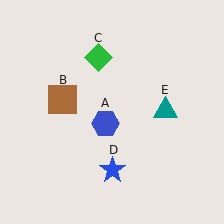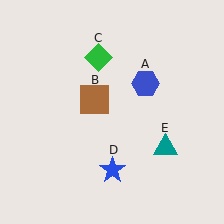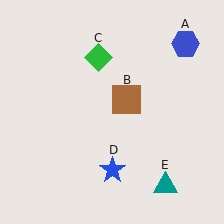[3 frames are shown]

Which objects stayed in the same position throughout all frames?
Green diamond (object C) and blue star (object D) remained stationary.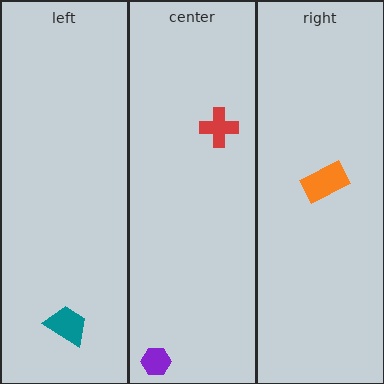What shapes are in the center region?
The red cross, the purple hexagon.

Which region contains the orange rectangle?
The right region.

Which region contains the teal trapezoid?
The left region.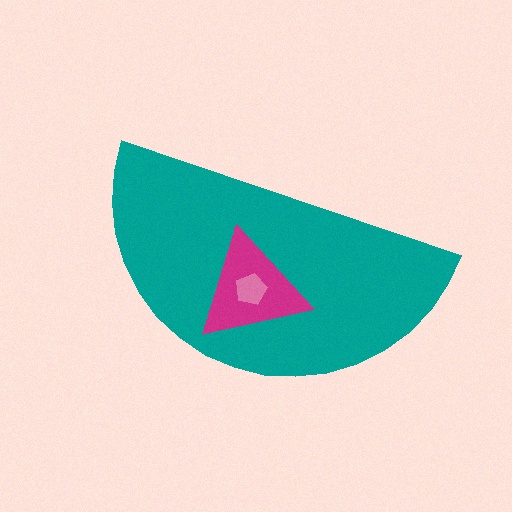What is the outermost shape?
The teal semicircle.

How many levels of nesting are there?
3.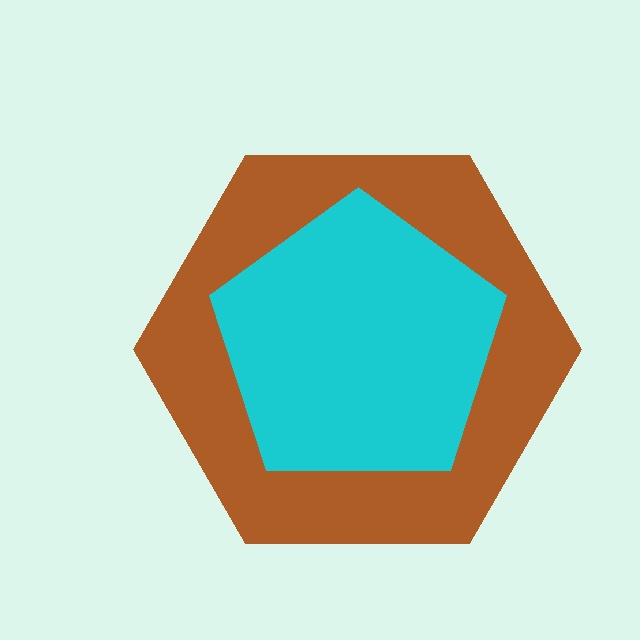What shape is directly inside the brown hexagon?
The cyan pentagon.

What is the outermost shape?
The brown hexagon.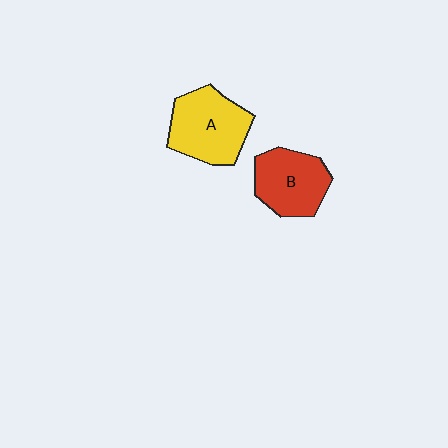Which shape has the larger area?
Shape A (yellow).